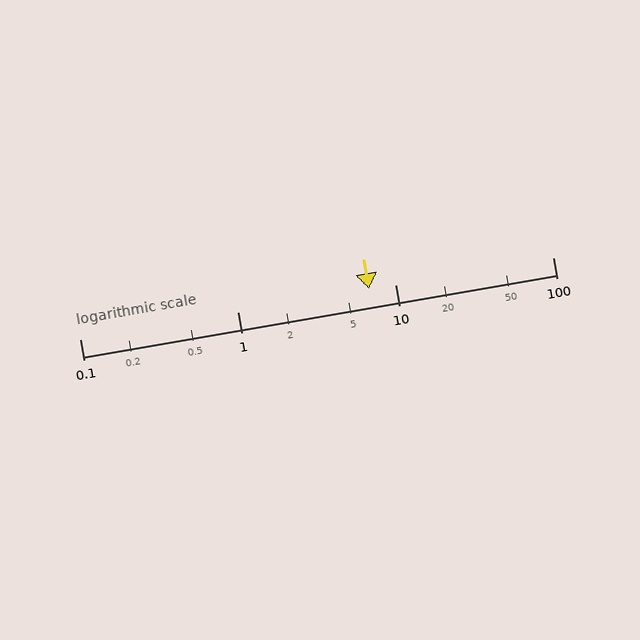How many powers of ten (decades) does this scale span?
The scale spans 3 decades, from 0.1 to 100.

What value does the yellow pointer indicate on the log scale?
The pointer indicates approximately 6.8.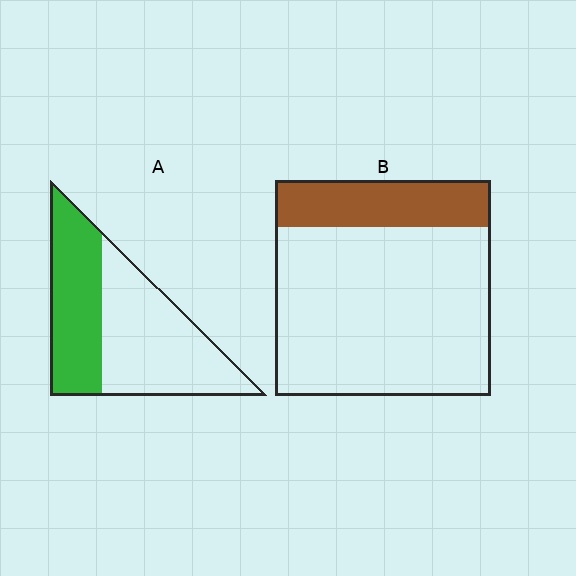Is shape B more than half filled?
No.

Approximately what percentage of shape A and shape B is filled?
A is approximately 40% and B is approximately 20%.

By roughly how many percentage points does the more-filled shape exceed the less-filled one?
By roughly 20 percentage points (A over B).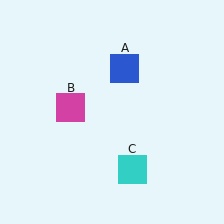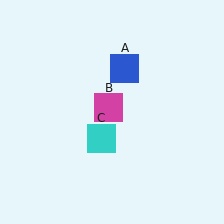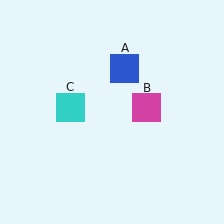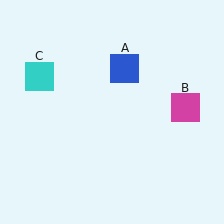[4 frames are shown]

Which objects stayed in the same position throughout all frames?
Blue square (object A) remained stationary.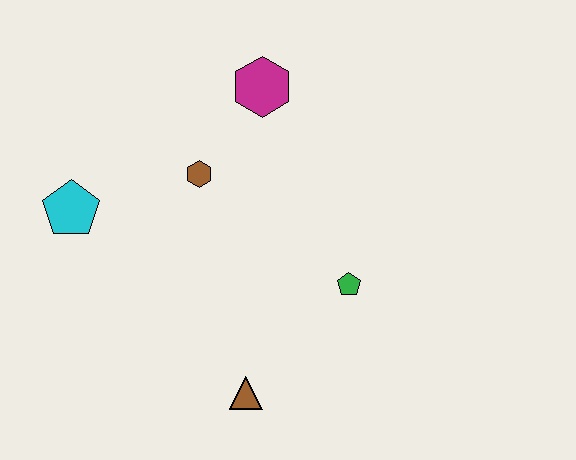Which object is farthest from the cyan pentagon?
The green pentagon is farthest from the cyan pentagon.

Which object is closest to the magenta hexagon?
The brown hexagon is closest to the magenta hexagon.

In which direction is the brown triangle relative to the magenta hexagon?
The brown triangle is below the magenta hexagon.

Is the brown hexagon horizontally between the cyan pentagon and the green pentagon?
Yes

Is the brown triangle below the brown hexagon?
Yes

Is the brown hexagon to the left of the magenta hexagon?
Yes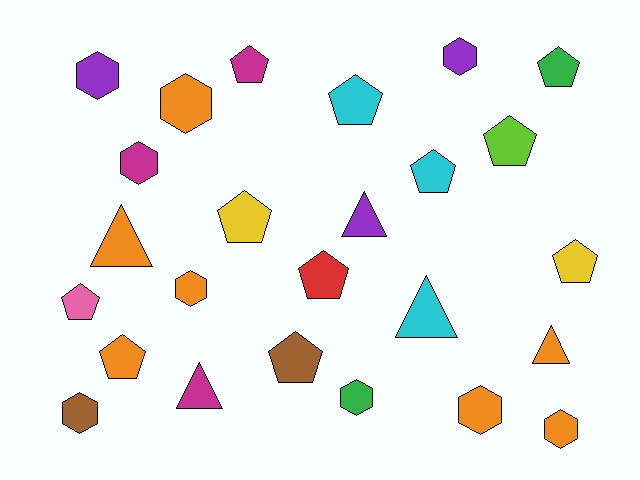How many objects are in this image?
There are 25 objects.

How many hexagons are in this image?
There are 9 hexagons.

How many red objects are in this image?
There is 1 red object.